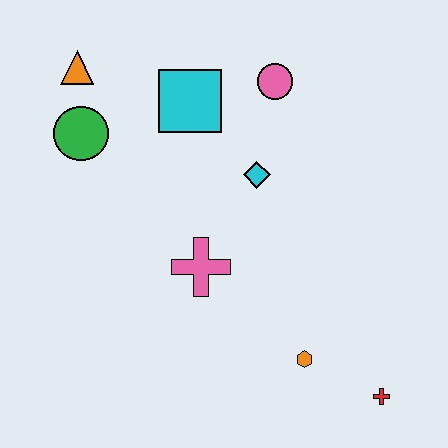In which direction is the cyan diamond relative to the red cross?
The cyan diamond is above the red cross.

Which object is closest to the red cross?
The orange hexagon is closest to the red cross.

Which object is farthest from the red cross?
The orange triangle is farthest from the red cross.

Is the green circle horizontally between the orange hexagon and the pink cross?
No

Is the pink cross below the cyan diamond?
Yes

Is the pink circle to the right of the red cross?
No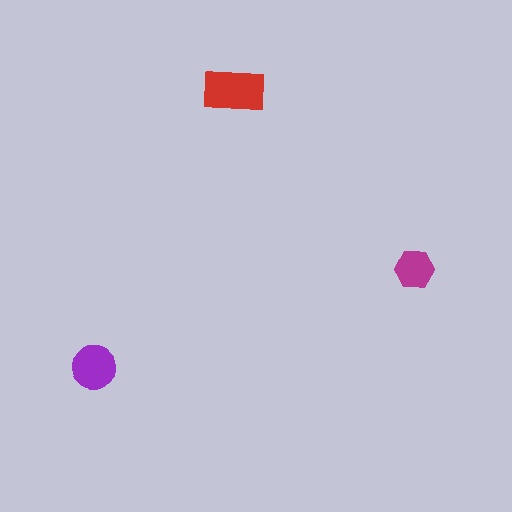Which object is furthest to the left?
The purple circle is leftmost.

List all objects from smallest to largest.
The magenta hexagon, the purple circle, the red rectangle.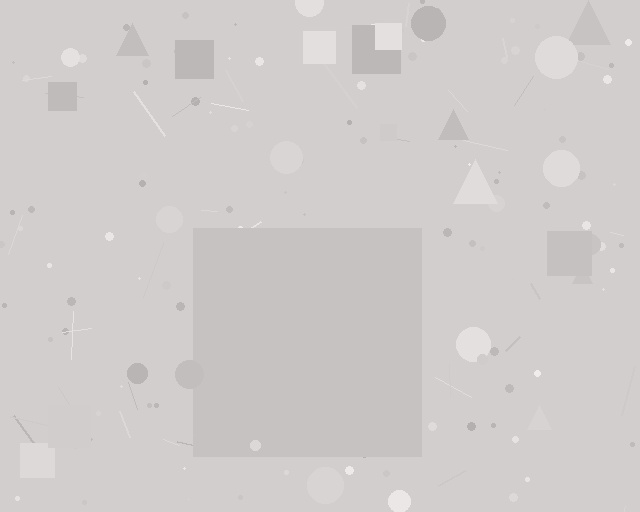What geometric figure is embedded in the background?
A square is embedded in the background.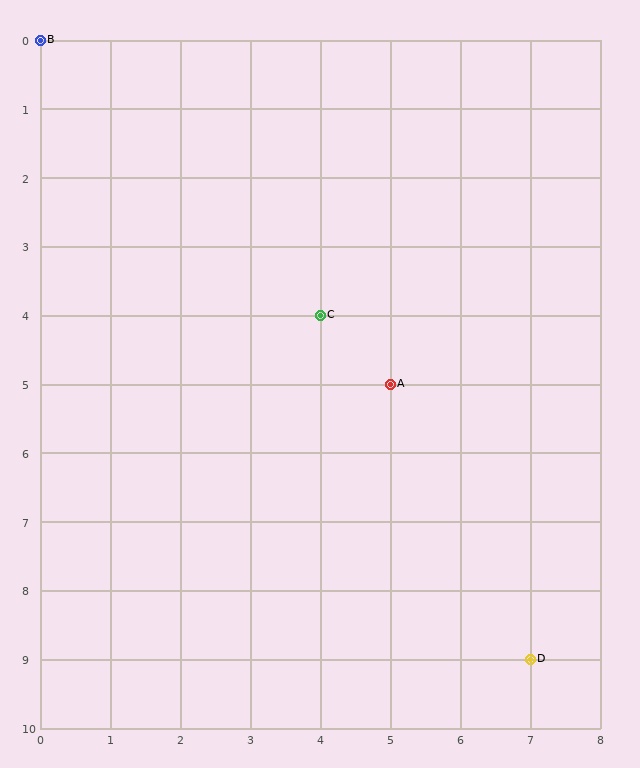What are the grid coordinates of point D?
Point D is at grid coordinates (7, 9).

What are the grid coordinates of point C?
Point C is at grid coordinates (4, 4).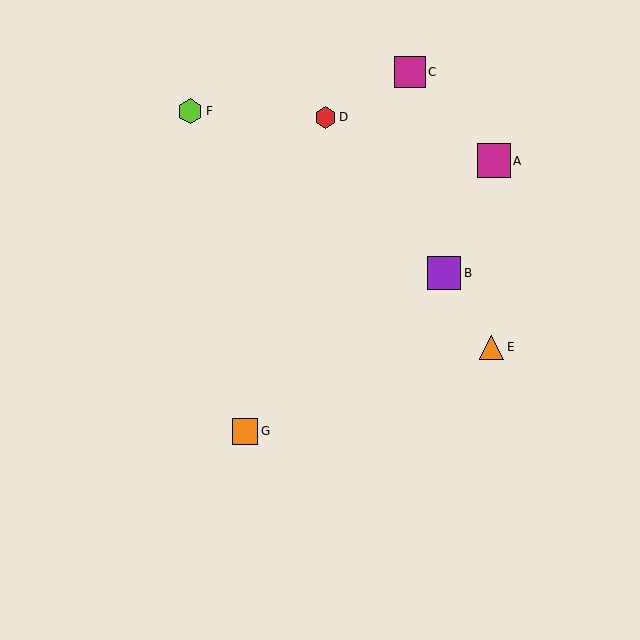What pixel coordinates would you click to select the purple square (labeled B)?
Click at (444, 273) to select the purple square B.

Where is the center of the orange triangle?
The center of the orange triangle is at (492, 347).